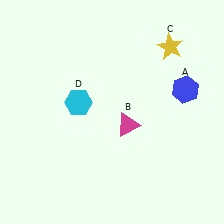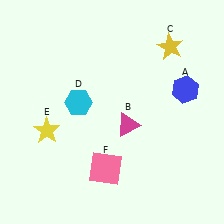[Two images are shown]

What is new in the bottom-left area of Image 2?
A pink square (F) was added in the bottom-left area of Image 2.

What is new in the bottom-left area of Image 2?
A yellow star (E) was added in the bottom-left area of Image 2.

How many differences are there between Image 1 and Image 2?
There are 2 differences between the two images.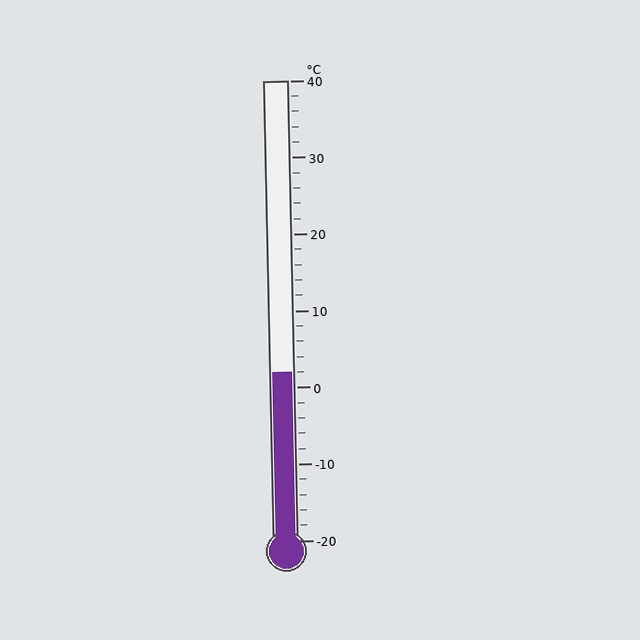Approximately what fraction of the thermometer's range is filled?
The thermometer is filled to approximately 35% of its range.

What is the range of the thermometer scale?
The thermometer scale ranges from -20°C to 40°C.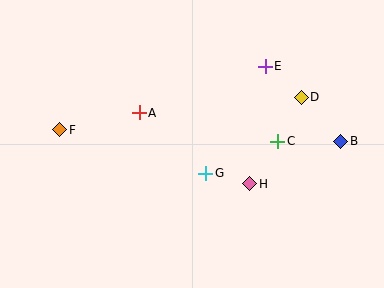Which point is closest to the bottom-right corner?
Point B is closest to the bottom-right corner.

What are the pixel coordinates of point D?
Point D is at (301, 97).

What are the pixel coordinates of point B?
Point B is at (341, 141).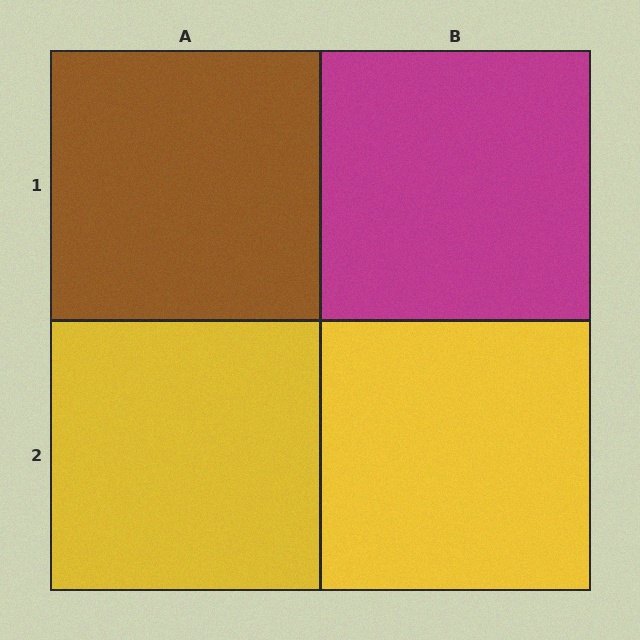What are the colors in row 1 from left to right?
Brown, magenta.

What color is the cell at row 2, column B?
Yellow.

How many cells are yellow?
2 cells are yellow.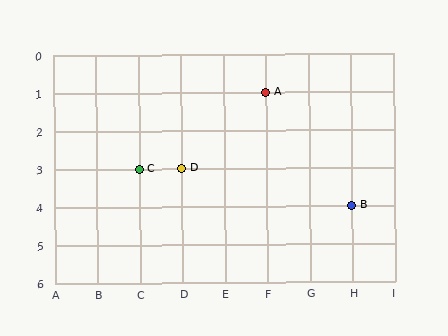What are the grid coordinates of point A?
Point A is at grid coordinates (F, 1).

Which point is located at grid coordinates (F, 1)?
Point A is at (F, 1).